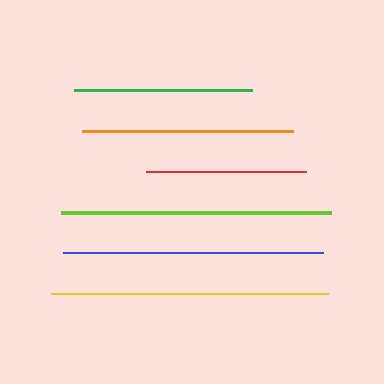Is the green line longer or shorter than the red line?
The green line is longer than the red line.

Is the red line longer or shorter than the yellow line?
The yellow line is longer than the red line.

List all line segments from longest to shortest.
From longest to shortest: yellow, lime, blue, orange, green, red.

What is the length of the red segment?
The red segment is approximately 160 pixels long.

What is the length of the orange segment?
The orange segment is approximately 210 pixels long.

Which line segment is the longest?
The yellow line is the longest at approximately 276 pixels.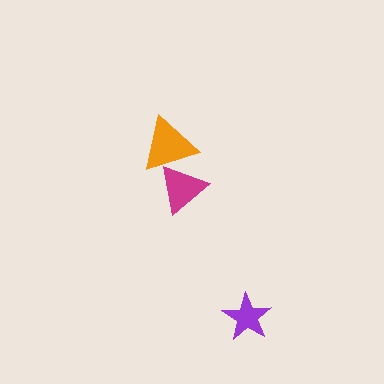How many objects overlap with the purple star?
0 objects overlap with the purple star.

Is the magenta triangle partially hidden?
Yes, it is partially covered by another shape.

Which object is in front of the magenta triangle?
The orange triangle is in front of the magenta triangle.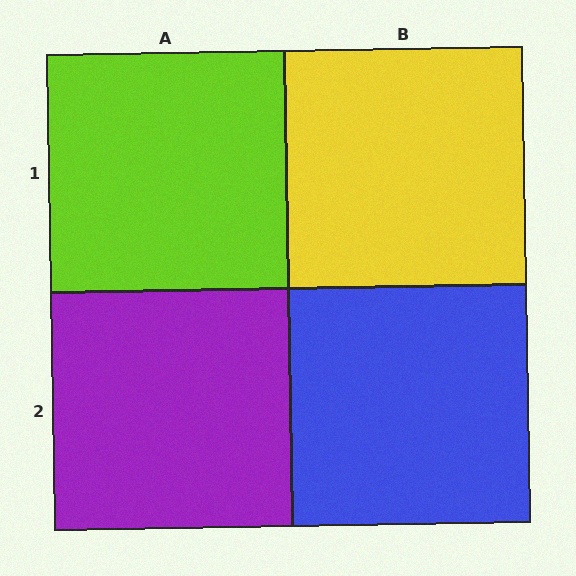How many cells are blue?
1 cell is blue.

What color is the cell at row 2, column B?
Blue.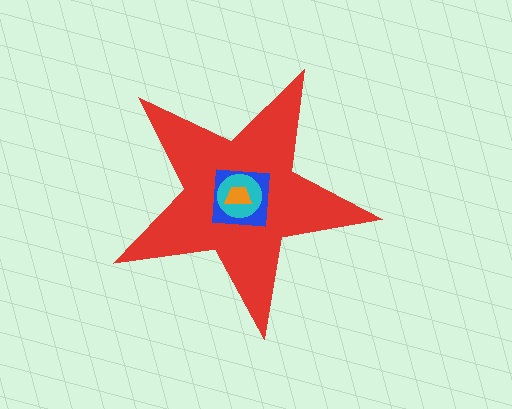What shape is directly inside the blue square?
The cyan circle.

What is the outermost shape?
The red star.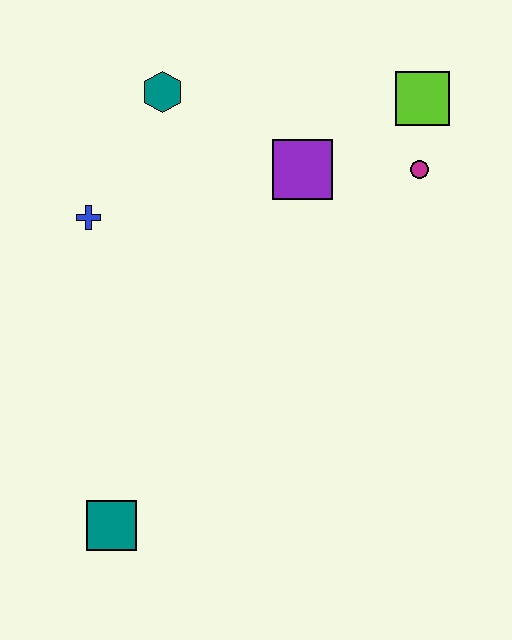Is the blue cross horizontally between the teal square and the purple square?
No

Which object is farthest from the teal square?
The lime square is farthest from the teal square.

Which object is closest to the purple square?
The magenta circle is closest to the purple square.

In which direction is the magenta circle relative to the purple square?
The magenta circle is to the right of the purple square.